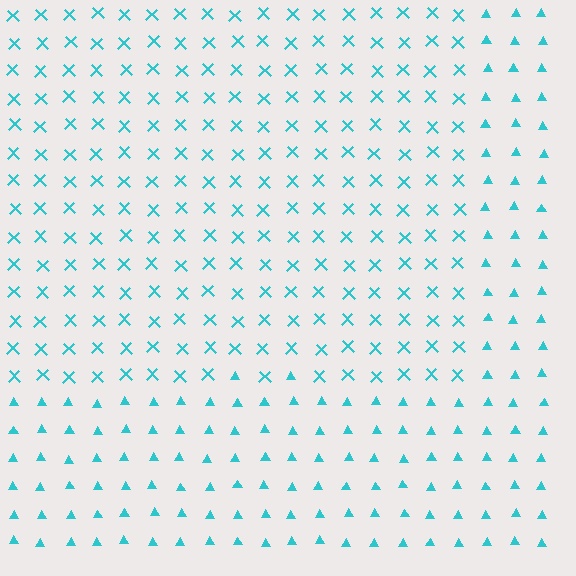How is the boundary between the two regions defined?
The boundary is defined by a change in element shape: X marks inside vs. triangles outside. All elements share the same color and spacing.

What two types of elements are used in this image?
The image uses X marks inside the rectangle region and triangles outside it.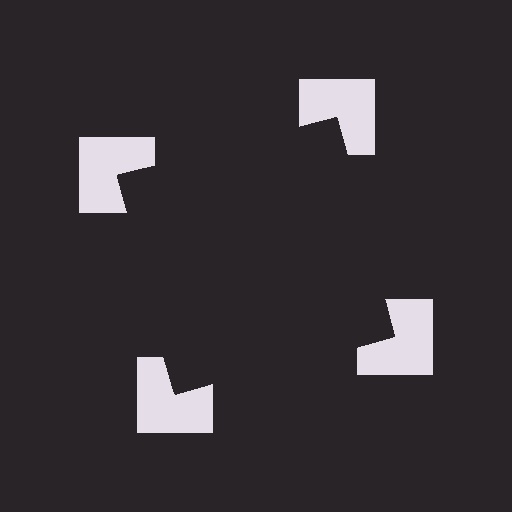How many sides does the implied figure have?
4 sides.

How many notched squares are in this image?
There are 4 — one at each vertex of the illusory square.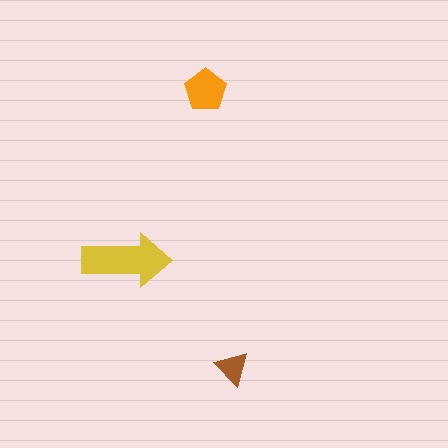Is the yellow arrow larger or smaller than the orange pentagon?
Larger.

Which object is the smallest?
The brown triangle.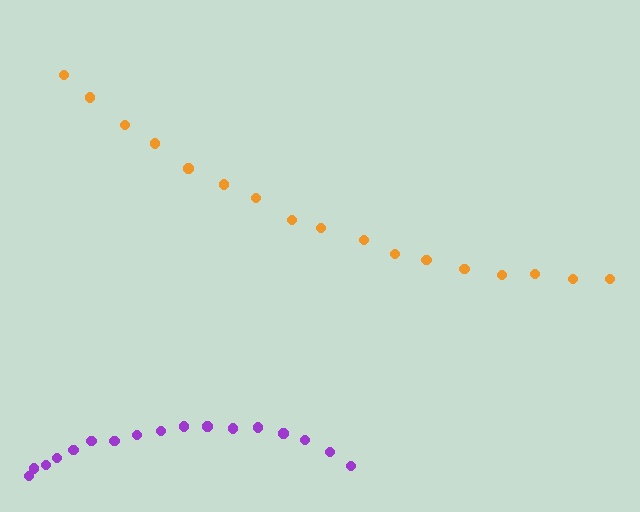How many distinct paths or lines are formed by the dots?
There are 2 distinct paths.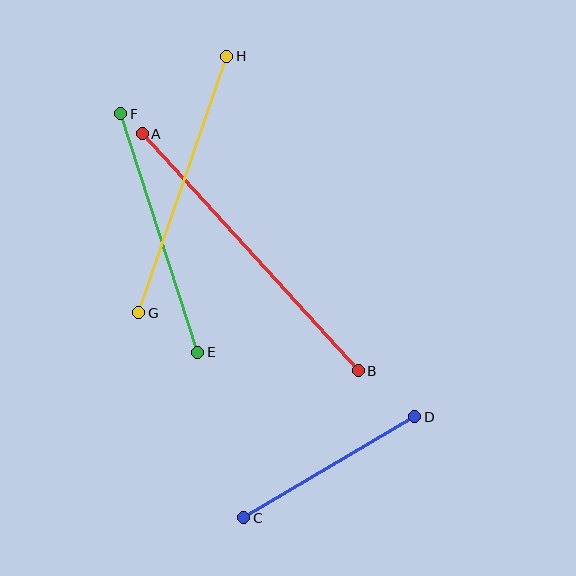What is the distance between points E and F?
The distance is approximately 251 pixels.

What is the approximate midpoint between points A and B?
The midpoint is at approximately (250, 252) pixels.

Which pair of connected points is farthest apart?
Points A and B are farthest apart.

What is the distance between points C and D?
The distance is approximately 199 pixels.